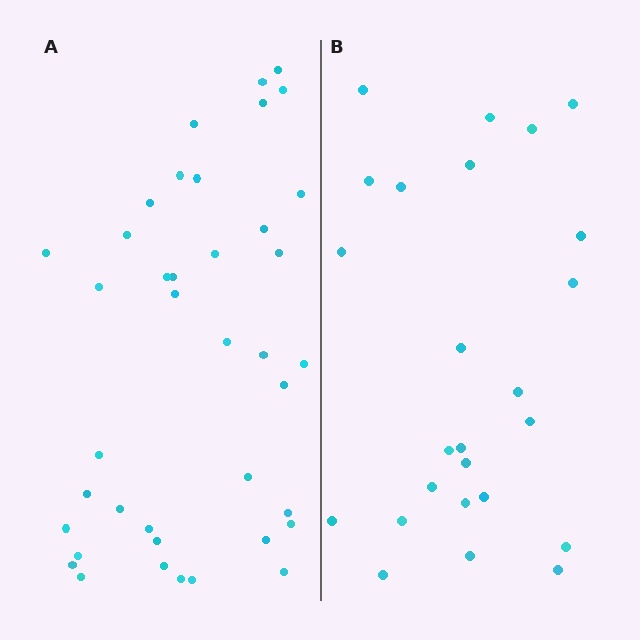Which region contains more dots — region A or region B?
Region A (the left region) has more dots.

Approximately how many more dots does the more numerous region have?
Region A has approximately 15 more dots than region B.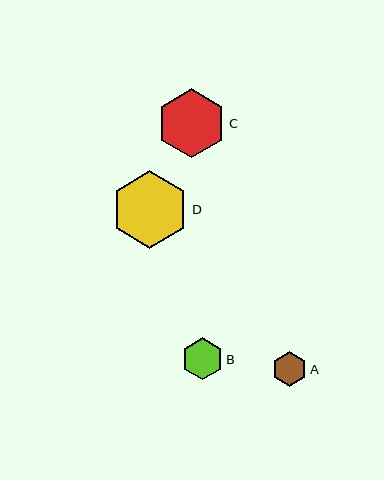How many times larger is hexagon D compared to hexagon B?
Hexagon D is approximately 1.8 times the size of hexagon B.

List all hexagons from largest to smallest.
From largest to smallest: D, C, B, A.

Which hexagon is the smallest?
Hexagon A is the smallest with a size of approximately 35 pixels.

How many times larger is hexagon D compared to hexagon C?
Hexagon D is approximately 1.1 times the size of hexagon C.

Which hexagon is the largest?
Hexagon D is the largest with a size of approximately 77 pixels.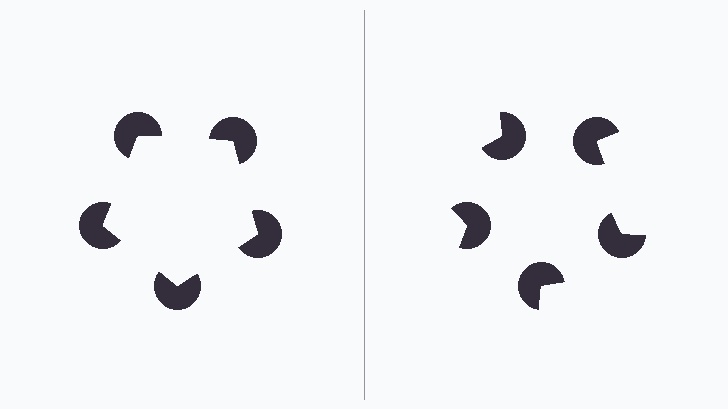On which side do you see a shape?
An illusory pentagon appears on the left side. On the right side the wedge cuts are rotated, so no coherent shape forms.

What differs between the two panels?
The pac-man discs are positioned identically on both sides; only the wedge orientations differ. On the left they align to a pentagon; on the right they are misaligned.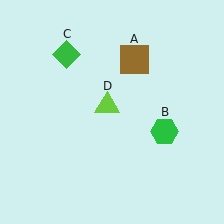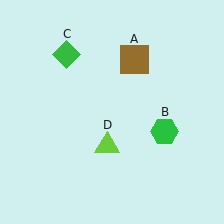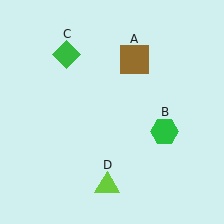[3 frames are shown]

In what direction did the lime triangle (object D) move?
The lime triangle (object D) moved down.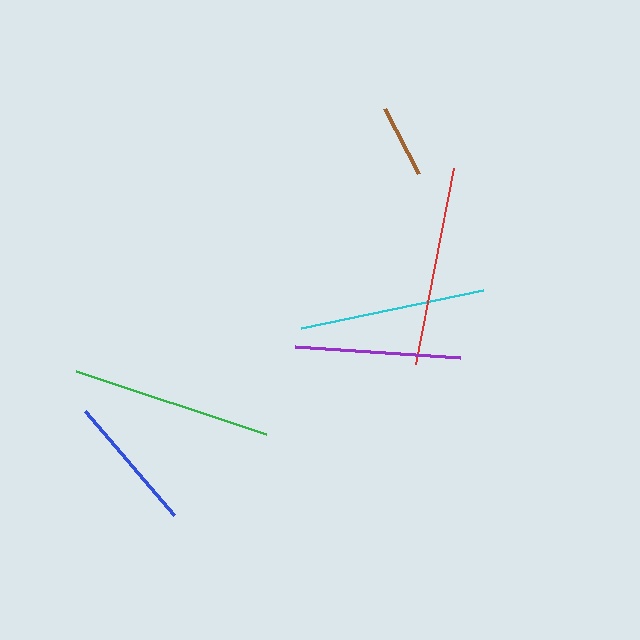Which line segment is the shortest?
The brown line is the shortest at approximately 73 pixels.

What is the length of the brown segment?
The brown segment is approximately 73 pixels long.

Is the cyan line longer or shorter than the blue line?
The cyan line is longer than the blue line.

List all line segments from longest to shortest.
From longest to shortest: green, red, cyan, purple, blue, brown.